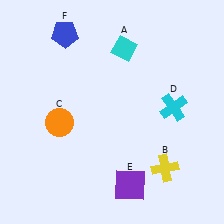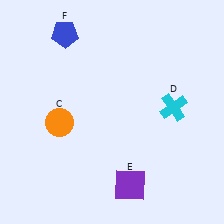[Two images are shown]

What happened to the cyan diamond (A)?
The cyan diamond (A) was removed in Image 2. It was in the top-right area of Image 1.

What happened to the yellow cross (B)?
The yellow cross (B) was removed in Image 2. It was in the bottom-right area of Image 1.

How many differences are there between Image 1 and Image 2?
There are 2 differences between the two images.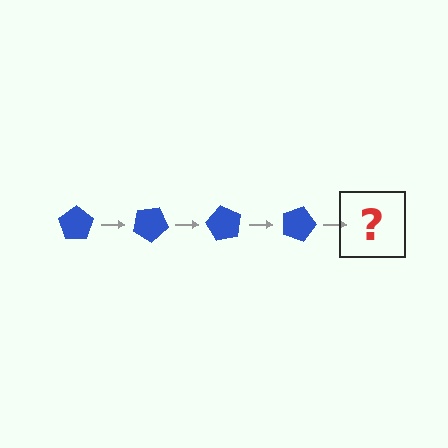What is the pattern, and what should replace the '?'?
The pattern is that the pentagon rotates 30 degrees each step. The '?' should be a blue pentagon rotated 120 degrees.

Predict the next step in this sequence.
The next step is a blue pentagon rotated 120 degrees.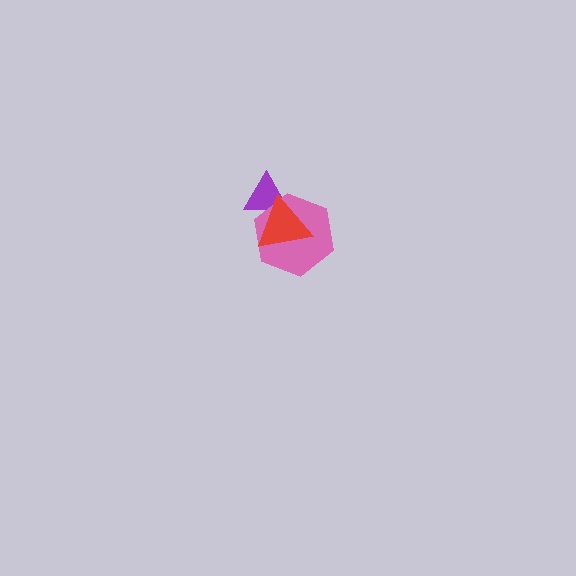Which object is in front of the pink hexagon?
The red triangle is in front of the pink hexagon.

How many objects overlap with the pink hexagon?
2 objects overlap with the pink hexagon.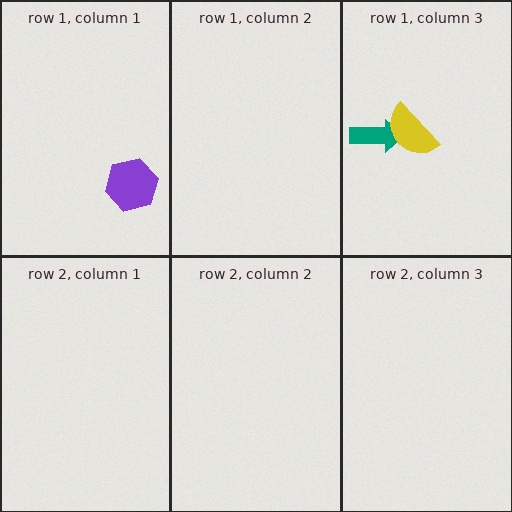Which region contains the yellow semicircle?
The row 1, column 3 region.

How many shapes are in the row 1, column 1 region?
1.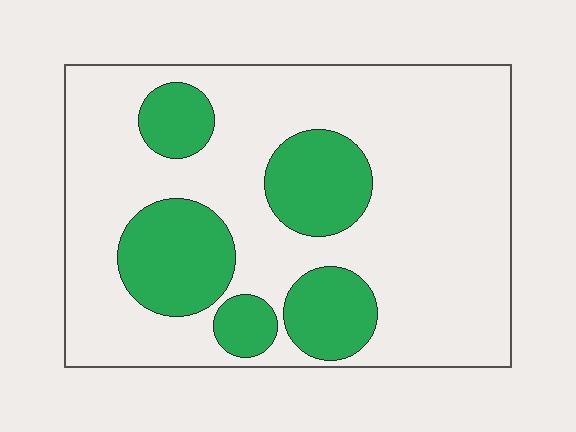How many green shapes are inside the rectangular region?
5.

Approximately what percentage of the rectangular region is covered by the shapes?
Approximately 25%.